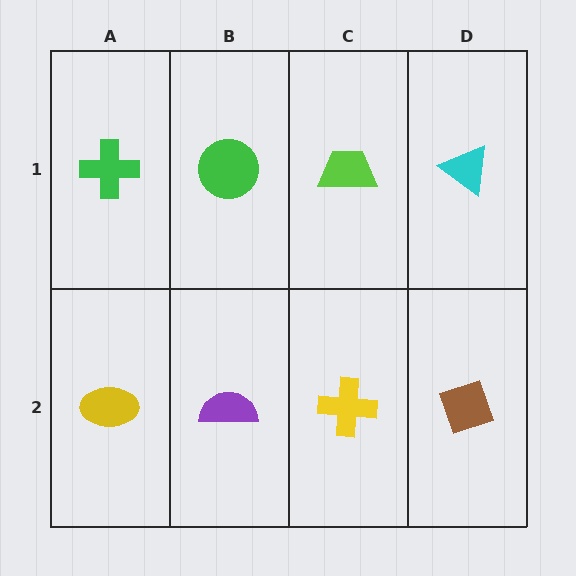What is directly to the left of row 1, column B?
A green cross.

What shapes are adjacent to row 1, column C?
A yellow cross (row 2, column C), a green circle (row 1, column B), a cyan triangle (row 1, column D).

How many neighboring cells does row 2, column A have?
2.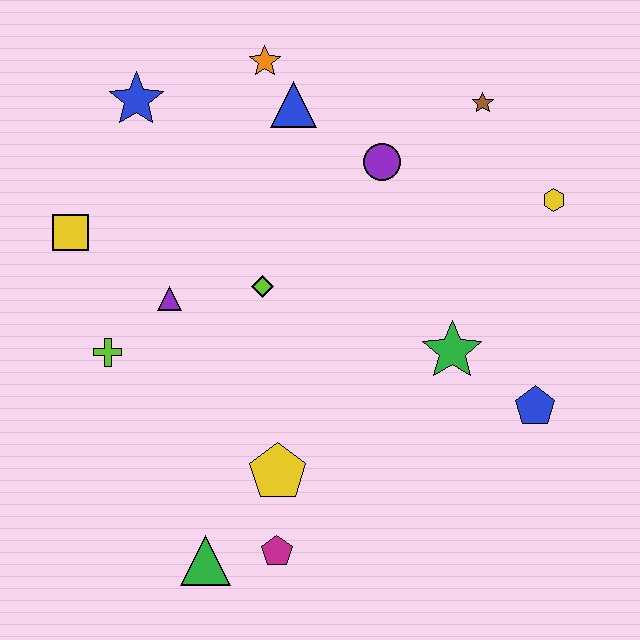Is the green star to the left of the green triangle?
No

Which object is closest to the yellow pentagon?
The magenta pentagon is closest to the yellow pentagon.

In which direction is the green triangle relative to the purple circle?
The green triangle is below the purple circle.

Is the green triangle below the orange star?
Yes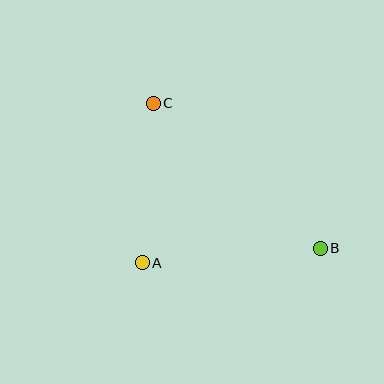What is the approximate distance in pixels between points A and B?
The distance between A and B is approximately 178 pixels.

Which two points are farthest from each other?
Points B and C are farthest from each other.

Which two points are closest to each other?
Points A and C are closest to each other.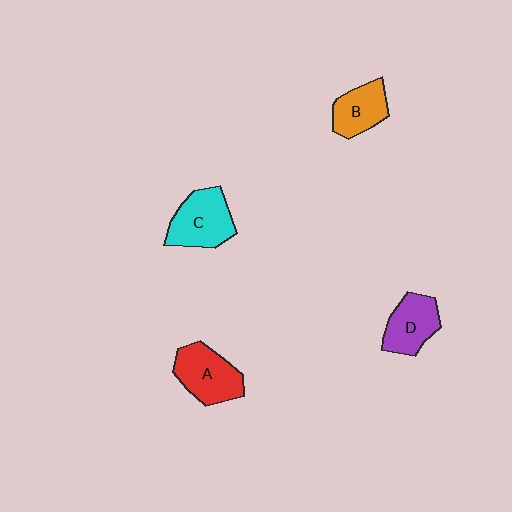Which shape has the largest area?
Shape C (cyan).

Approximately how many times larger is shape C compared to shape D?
Approximately 1.2 times.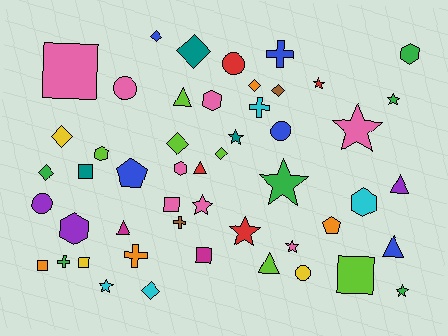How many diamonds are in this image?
There are 9 diamonds.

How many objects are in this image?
There are 50 objects.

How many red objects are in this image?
There are 4 red objects.